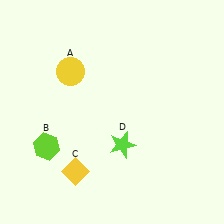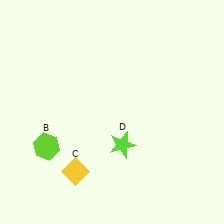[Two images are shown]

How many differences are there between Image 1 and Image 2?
There is 1 difference between the two images.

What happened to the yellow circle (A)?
The yellow circle (A) was removed in Image 2. It was in the top-left area of Image 1.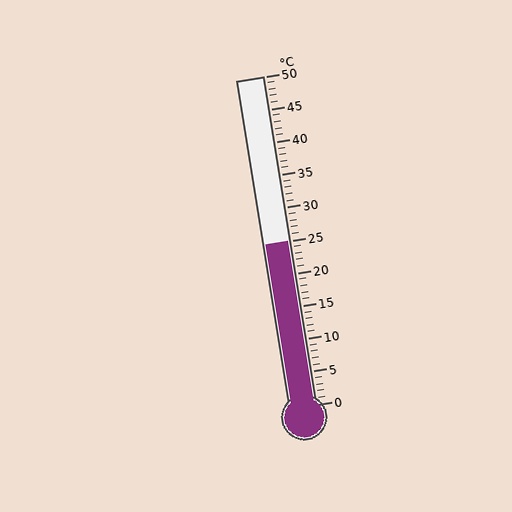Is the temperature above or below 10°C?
The temperature is above 10°C.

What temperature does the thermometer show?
The thermometer shows approximately 25°C.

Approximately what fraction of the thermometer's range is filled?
The thermometer is filled to approximately 50% of its range.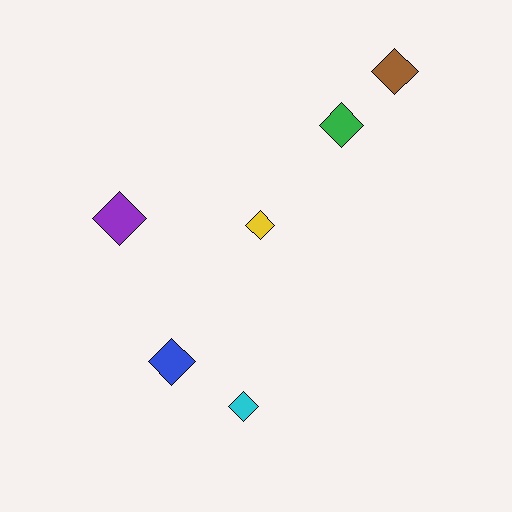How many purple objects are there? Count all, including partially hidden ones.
There is 1 purple object.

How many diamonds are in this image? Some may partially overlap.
There are 6 diamonds.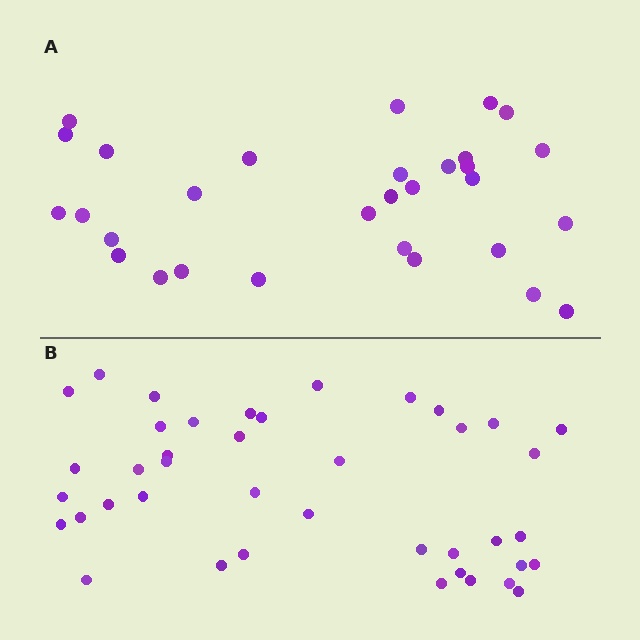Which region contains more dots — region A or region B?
Region B (the bottom region) has more dots.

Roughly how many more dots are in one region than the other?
Region B has roughly 12 or so more dots than region A.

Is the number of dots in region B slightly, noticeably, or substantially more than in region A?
Region B has noticeably more, but not dramatically so. The ratio is roughly 1.4 to 1.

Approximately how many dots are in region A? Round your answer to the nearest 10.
About 30 dots.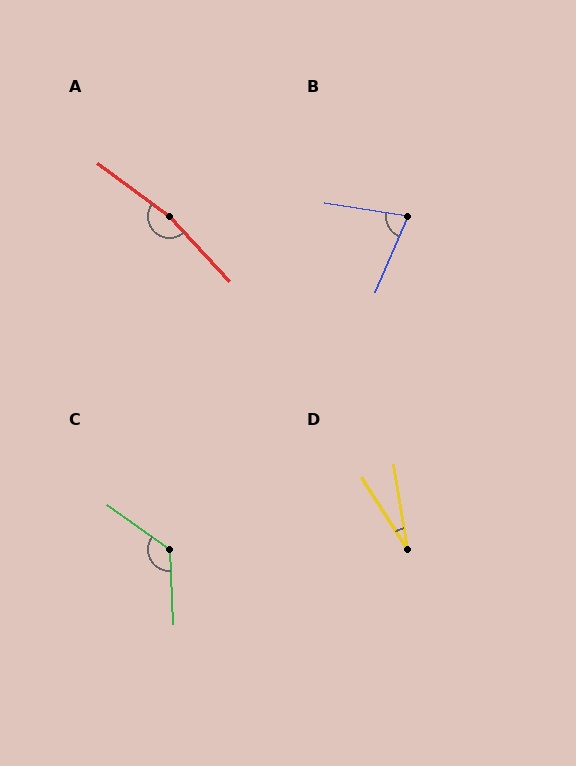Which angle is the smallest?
D, at approximately 23 degrees.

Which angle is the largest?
A, at approximately 169 degrees.